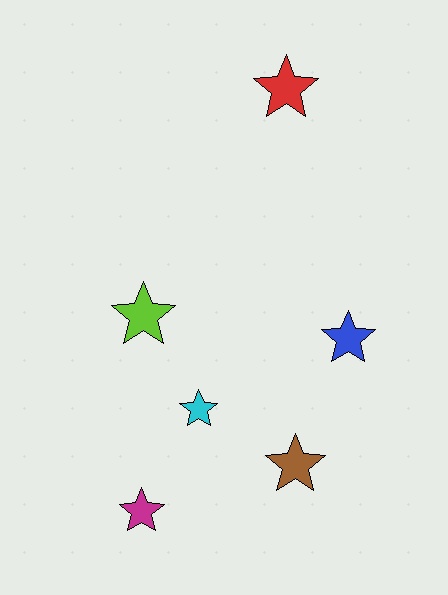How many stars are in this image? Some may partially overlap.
There are 6 stars.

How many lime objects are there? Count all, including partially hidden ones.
There is 1 lime object.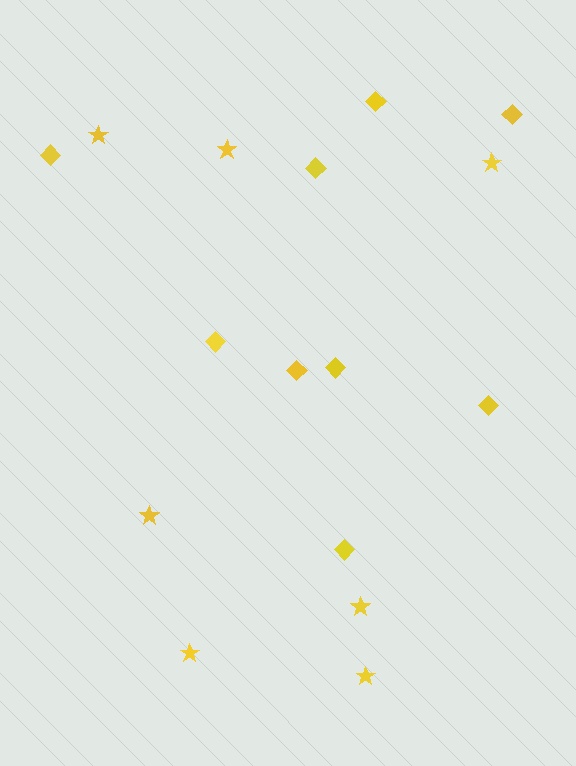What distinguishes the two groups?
There are 2 groups: one group of diamonds (9) and one group of stars (7).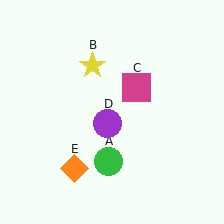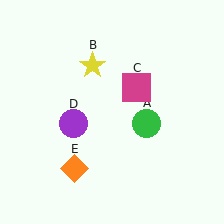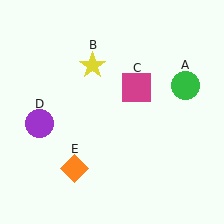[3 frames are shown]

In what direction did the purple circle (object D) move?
The purple circle (object D) moved left.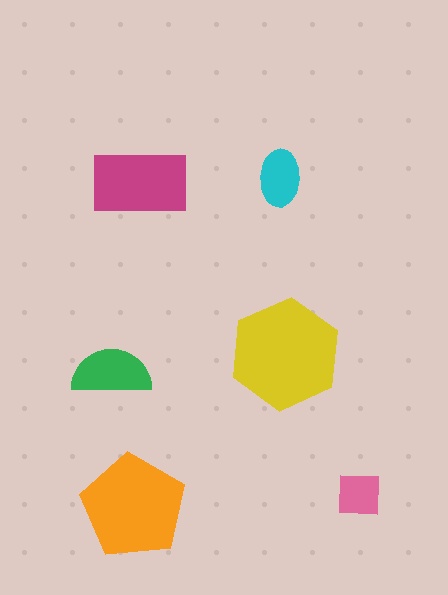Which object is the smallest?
The pink square.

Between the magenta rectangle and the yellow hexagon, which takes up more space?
The yellow hexagon.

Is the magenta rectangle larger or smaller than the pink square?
Larger.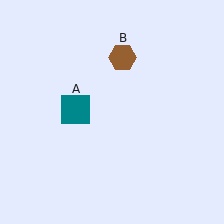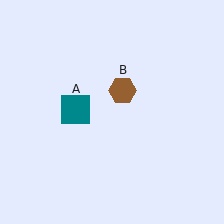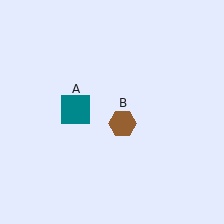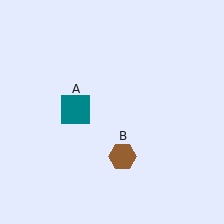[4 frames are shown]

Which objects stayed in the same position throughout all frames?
Teal square (object A) remained stationary.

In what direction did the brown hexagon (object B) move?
The brown hexagon (object B) moved down.